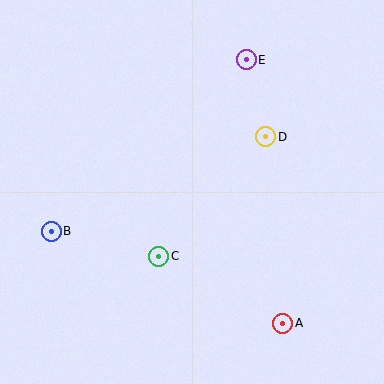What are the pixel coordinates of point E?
Point E is at (246, 60).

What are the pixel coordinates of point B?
Point B is at (51, 231).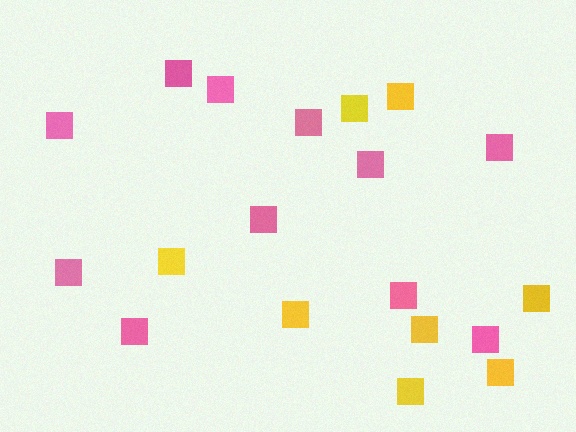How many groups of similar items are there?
There are 2 groups: one group of pink squares (11) and one group of yellow squares (8).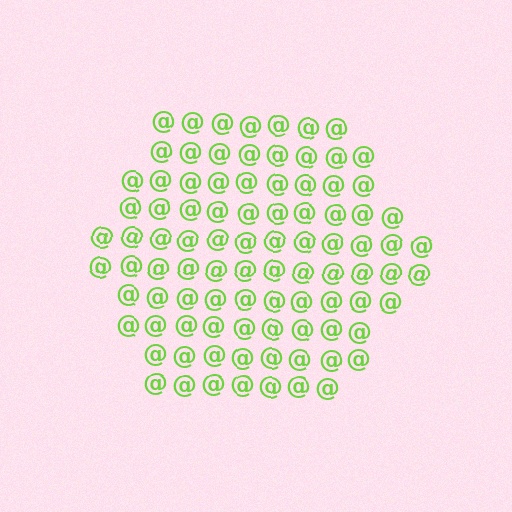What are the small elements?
The small elements are at signs.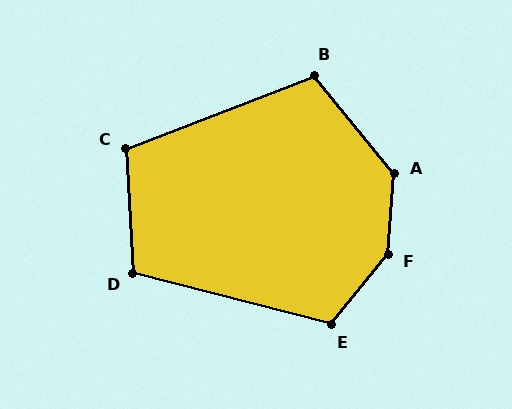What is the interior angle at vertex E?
Approximately 115 degrees (obtuse).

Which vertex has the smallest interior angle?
D, at approximately 107 degrees.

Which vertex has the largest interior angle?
F, at approximately 145 degrees.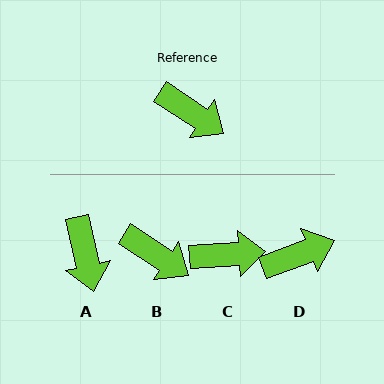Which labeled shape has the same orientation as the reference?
B.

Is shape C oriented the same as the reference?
No, it is off by about 38 degrees.